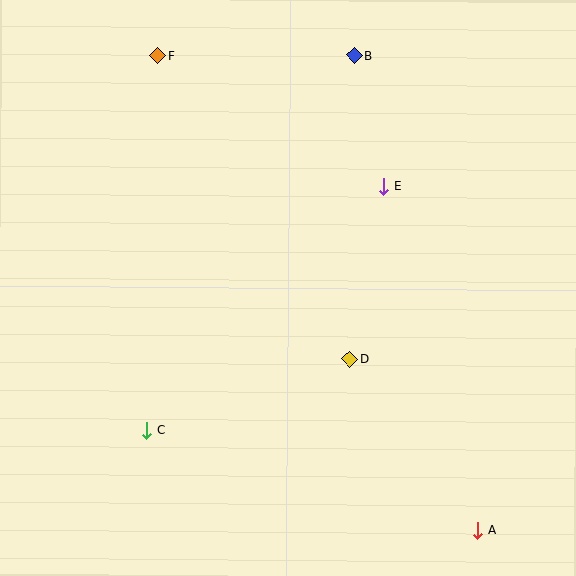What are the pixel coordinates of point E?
Point E is at (383, 186).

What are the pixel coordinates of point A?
Point A is at (478, 530).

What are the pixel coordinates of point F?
Point F is at (158, 56).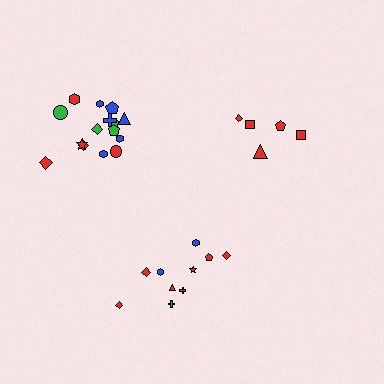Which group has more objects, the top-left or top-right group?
The top-left group.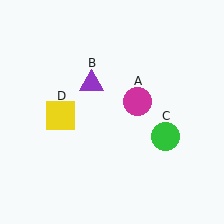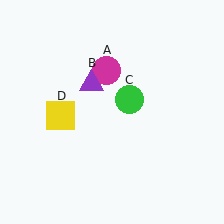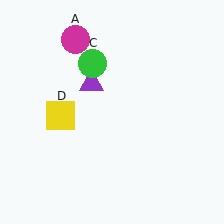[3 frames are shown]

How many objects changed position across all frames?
2 objects changed position: magenta circle (object A), green circle (object C).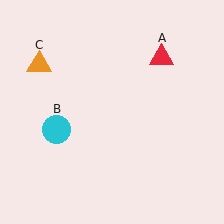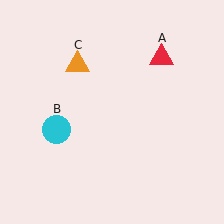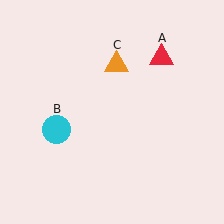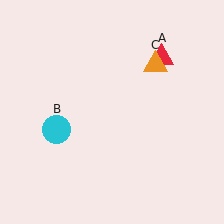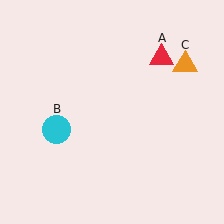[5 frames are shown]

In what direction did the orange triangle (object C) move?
The orange triangle (object C) moved right.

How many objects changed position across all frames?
1 object changed position: orange triangle (object C).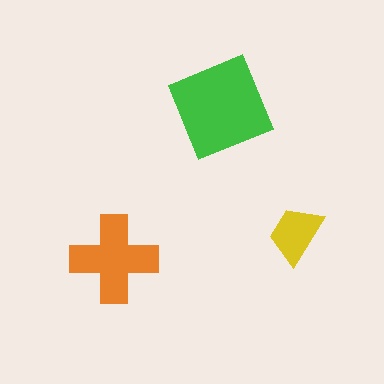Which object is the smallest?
The yellow trapezoid.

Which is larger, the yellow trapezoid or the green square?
The green square.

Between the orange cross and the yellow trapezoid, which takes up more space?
The orange cross.